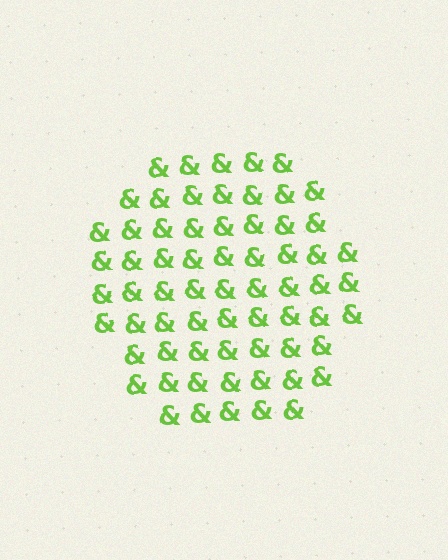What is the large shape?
The large shape is a hexagon.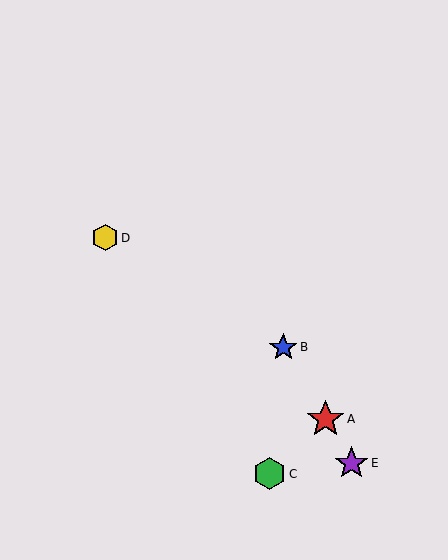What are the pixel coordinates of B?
Object B is at (283, 347).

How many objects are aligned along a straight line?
3 objects (A, B, E) are aligned along a straight line.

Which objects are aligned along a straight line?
Objects A, B, E are aligned along a straight line.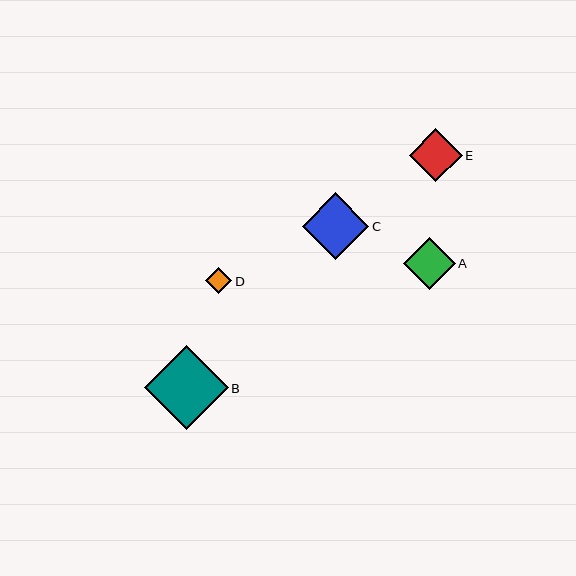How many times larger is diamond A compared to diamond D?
Diamond A is approximately 2.0 times the size of diamond D.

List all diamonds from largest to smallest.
From largest to smallest: B, C, E, A, D.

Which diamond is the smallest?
Diamond D is the smallest with a size of approximately 26 pixels.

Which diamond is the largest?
Diamond B is the largest with a size of approximately 84 pixels.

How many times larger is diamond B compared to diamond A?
Diamond B is approximately 1.6 times the size of diamond A.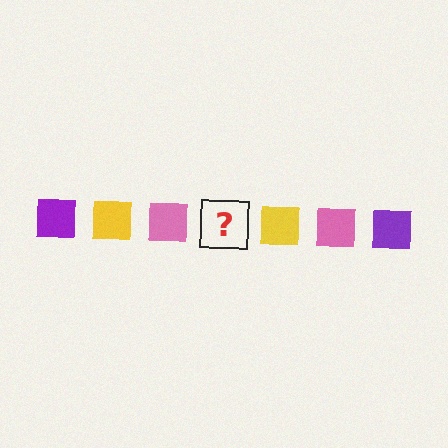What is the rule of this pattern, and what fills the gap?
The rule is that the pattern cycles through purple, yellow, pink squares. The gap should be filled with a purple square.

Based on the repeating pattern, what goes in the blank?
The blank should be a purple square.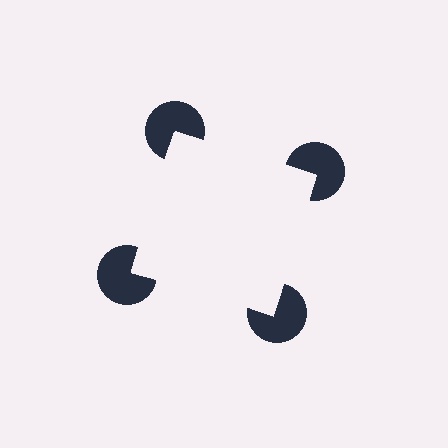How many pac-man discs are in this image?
There are 4 — one at each vertex of the illusory square.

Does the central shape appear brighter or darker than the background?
It typically appears slightly brighter than the background, even though no actual brightness change is drawn.